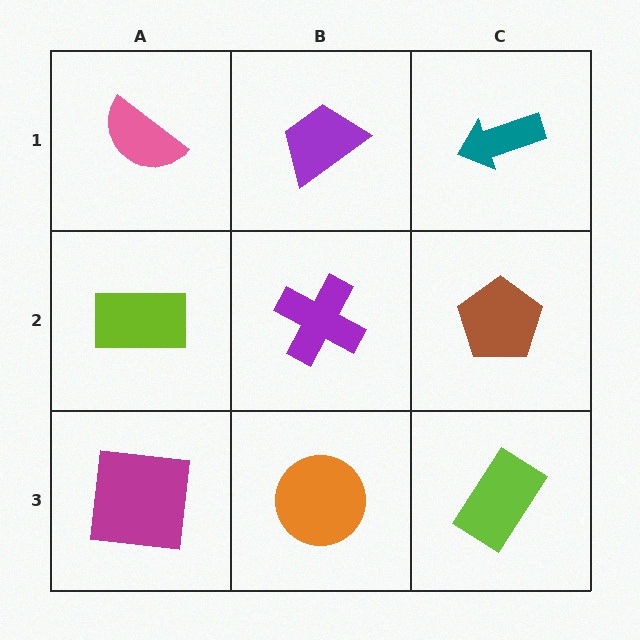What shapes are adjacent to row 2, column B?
A purple trapezoid (row 1, column B), an orange circle (row 3, column B), a lime rectangle (row 2, column A), a brown pentagon (row 2, column C).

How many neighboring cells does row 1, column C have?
2.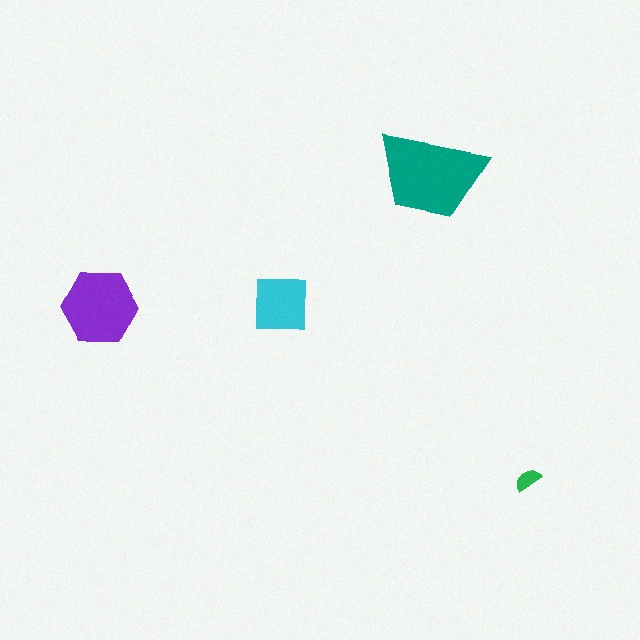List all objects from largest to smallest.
The teal trapezoid, the purple hexagon, the cyan square, the green semicircle.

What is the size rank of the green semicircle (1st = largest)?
4th.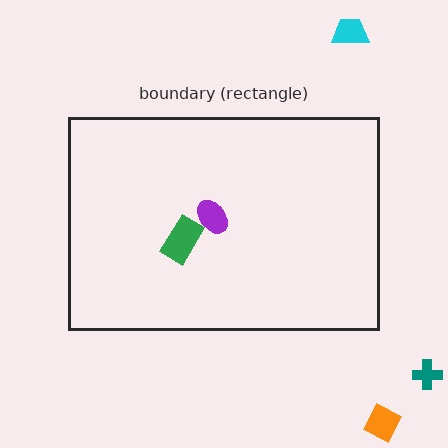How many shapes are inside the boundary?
2 inside, 3 outside.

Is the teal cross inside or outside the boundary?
Outside.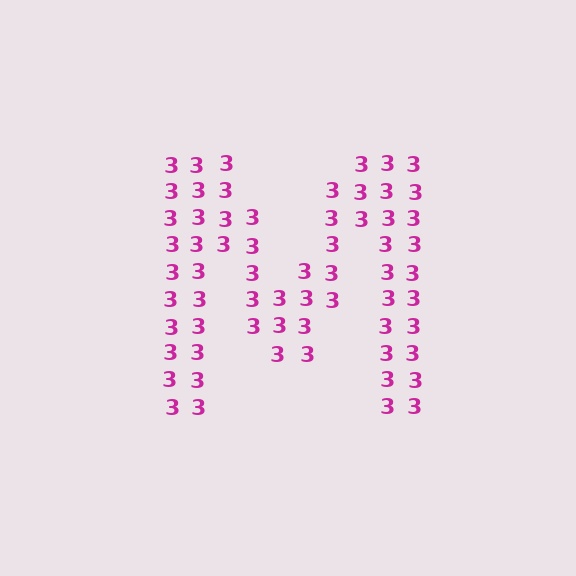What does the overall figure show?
The overall figure shows the letter M.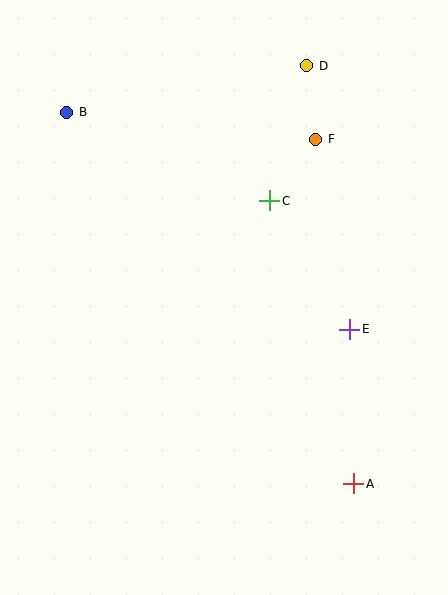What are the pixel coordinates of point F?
Point F is at (316, 139).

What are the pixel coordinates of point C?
Point C is at (270, 201).